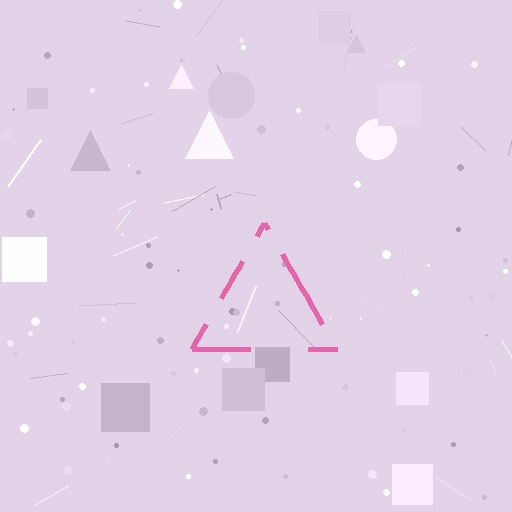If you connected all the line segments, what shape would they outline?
They would outline a triangle.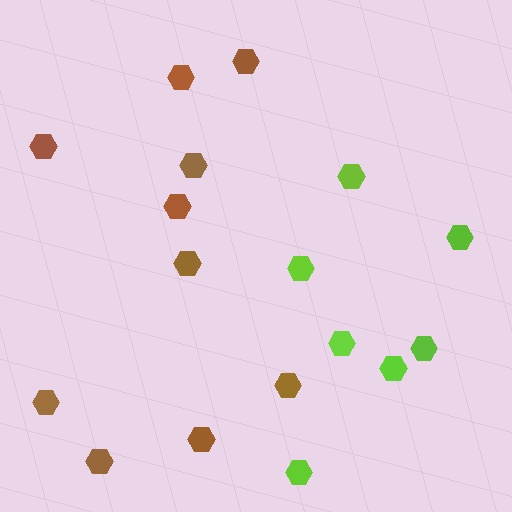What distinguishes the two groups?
There are 2 groups: one group of brown hexagons (10) and one group of lime hexagons (7).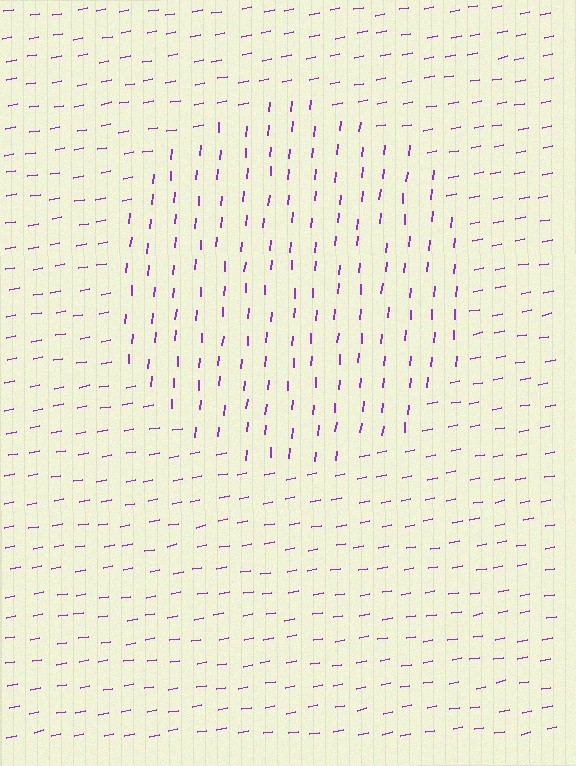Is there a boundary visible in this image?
Yes, there is a texture boundary formed by a change in line orientation.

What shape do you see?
I see a circle.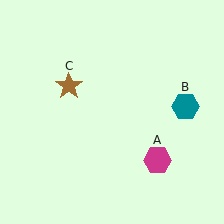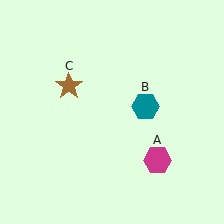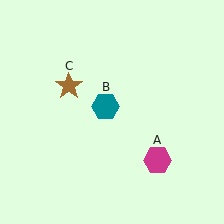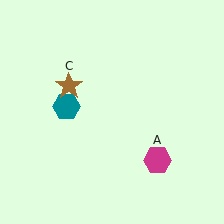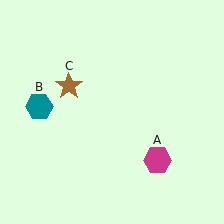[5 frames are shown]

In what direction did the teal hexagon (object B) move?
The teal hexagon (object B) moved left.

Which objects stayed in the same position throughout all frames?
Magenta hexagon (object A) and brown star (object C) remained stationary.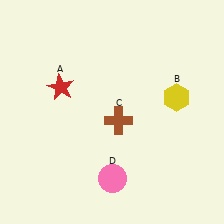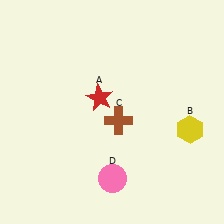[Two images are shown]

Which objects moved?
The objects that moved are: the red star (A), the yellow hexagon (B).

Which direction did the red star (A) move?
The red star (A) moved right.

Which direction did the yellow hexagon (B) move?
The yellow hexagon (B) moved down.